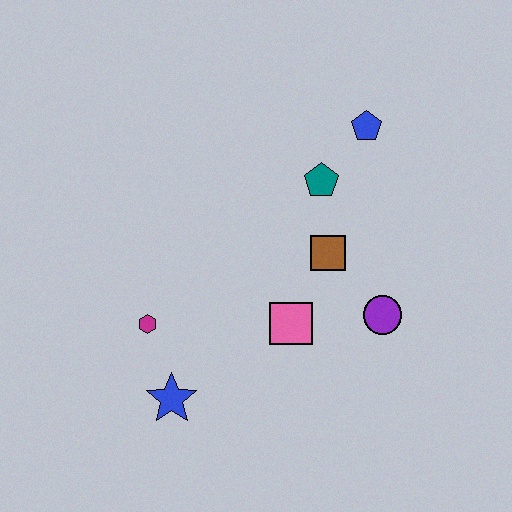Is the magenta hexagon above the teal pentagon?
No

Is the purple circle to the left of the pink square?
No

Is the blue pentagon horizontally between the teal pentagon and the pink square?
No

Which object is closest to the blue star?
The magenta hexagon is closest to the blue star.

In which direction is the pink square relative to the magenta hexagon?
The pink square is to the right of the magenta hexagon.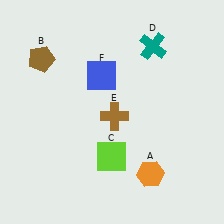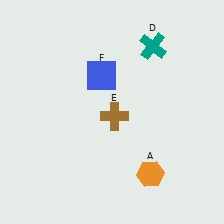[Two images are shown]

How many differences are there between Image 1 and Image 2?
There are 2 differences between the two images.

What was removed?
The brown pentagon (B), the lime square (C) were removed in Image 2.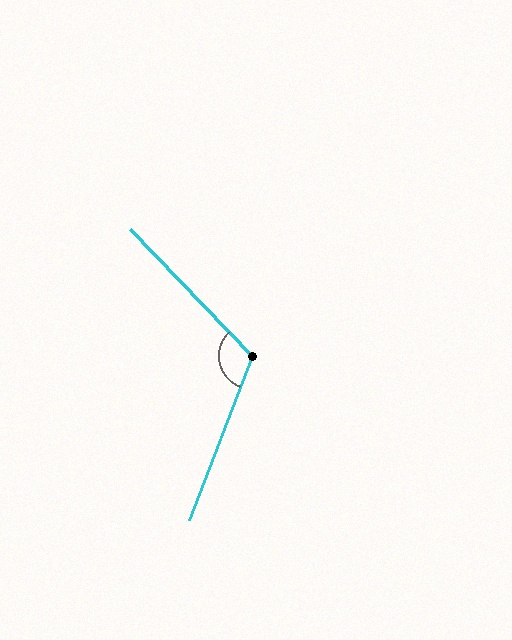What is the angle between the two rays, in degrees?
Approximately 115 degrees.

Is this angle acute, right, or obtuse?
It is obtuse.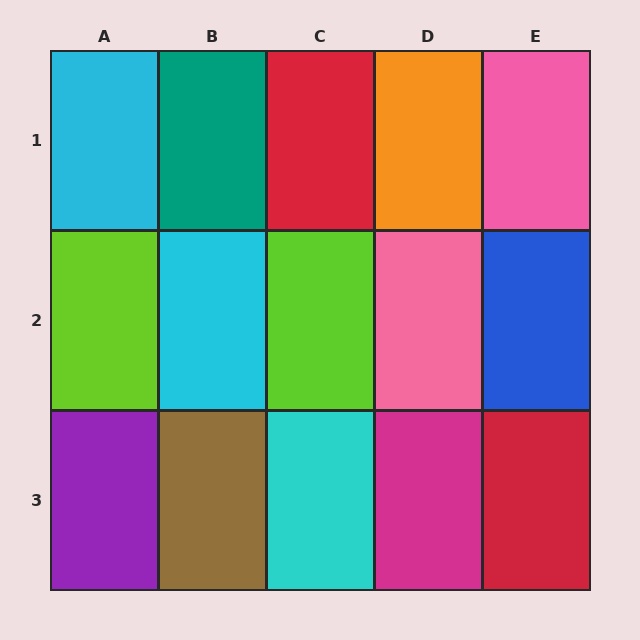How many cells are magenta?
1 cell is magenta.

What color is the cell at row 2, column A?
Lime.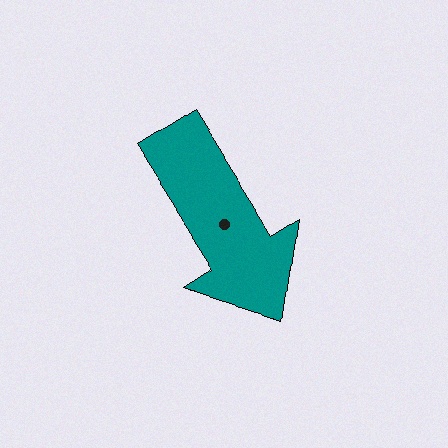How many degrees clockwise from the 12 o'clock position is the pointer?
Approximately 148 degrees.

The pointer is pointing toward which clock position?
Roughly 5 o'clock.